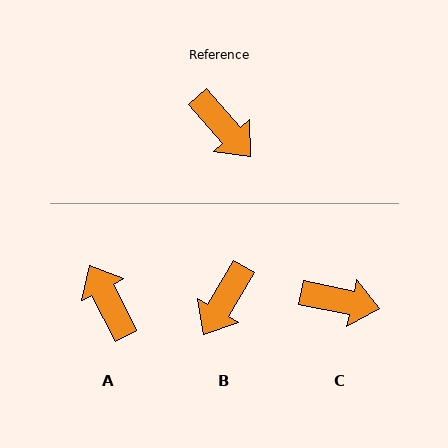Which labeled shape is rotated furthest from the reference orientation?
A, about 166 degrees away.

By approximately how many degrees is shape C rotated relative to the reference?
Approximately 38 degrees counter-clockwise.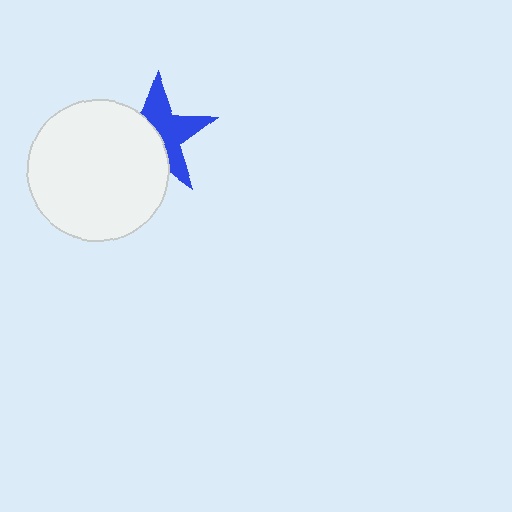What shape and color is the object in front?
The object in front is a white circle.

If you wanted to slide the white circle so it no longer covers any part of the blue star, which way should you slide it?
Slide it toward the lower-left — that is the most direct way to separate the two shapes.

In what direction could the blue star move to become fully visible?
The blue star could move toward the upper-right. That would shift it out from behind the white circle entirely.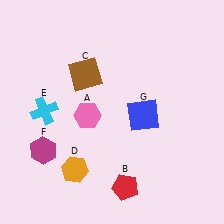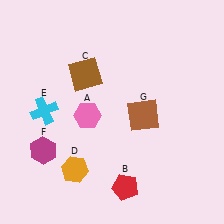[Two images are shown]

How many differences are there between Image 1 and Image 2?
There is 1 difference between the two images.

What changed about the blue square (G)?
In Image 1, G is blue. In Image 2, it changed to brown.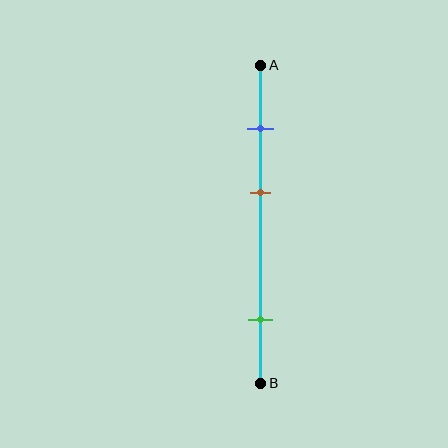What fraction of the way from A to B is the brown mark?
The brown mark is approximately 40% (0.4) of the way from A to B.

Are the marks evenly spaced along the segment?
No, the marks are not evenly spaced.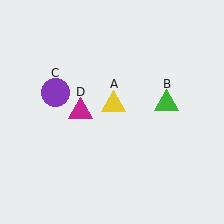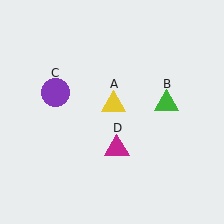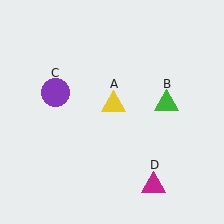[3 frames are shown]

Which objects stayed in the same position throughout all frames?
Yellow triangle (object A) and green triangle (object B) and purple circle (object C) remained stationary.